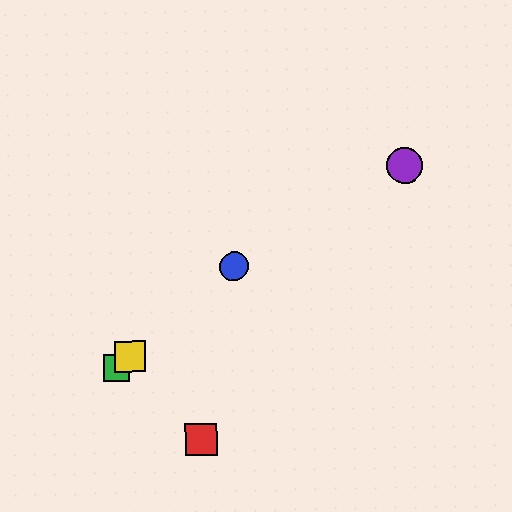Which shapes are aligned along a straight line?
The blue circle, the green square, the yellow square are aligned along a straight line.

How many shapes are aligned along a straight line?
3 shapes (the blue circle, the green square, the yellow square) are aligned along a straight line.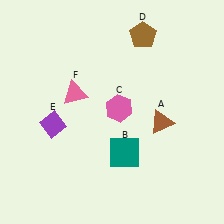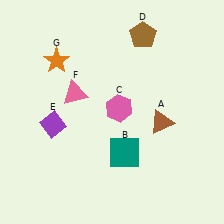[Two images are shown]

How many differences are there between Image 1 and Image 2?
There is 1 difference between the two images.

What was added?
An orange star (G) was added in Image 2.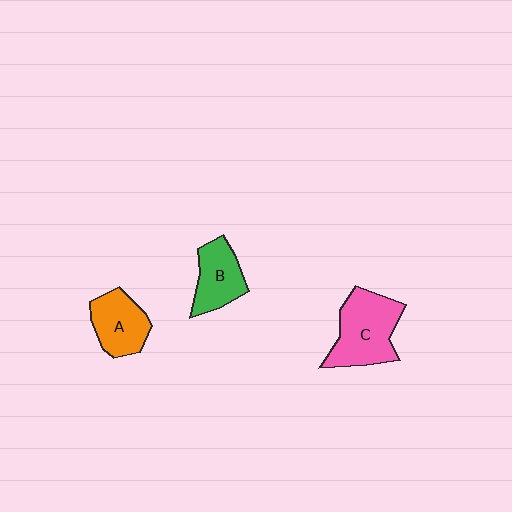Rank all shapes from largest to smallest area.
From largest to smallest: C (pink), A (orange), B (green).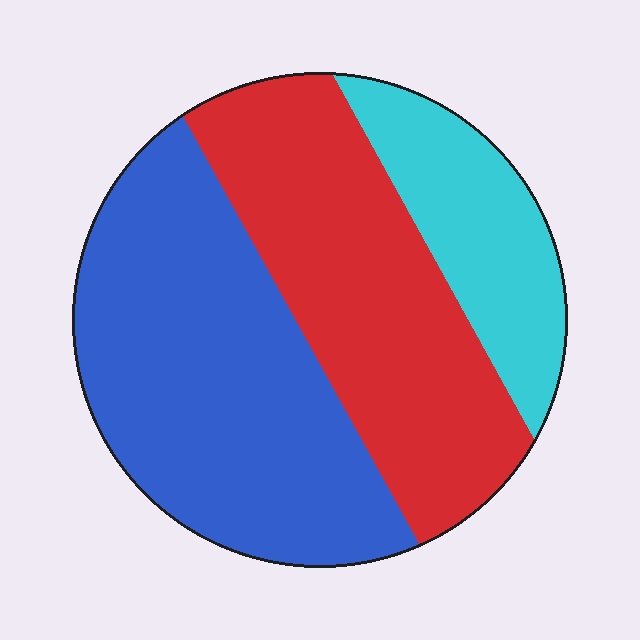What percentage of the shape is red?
Red covers about 35% of the shape.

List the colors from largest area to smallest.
From largest to smallest: blue, red, cyan.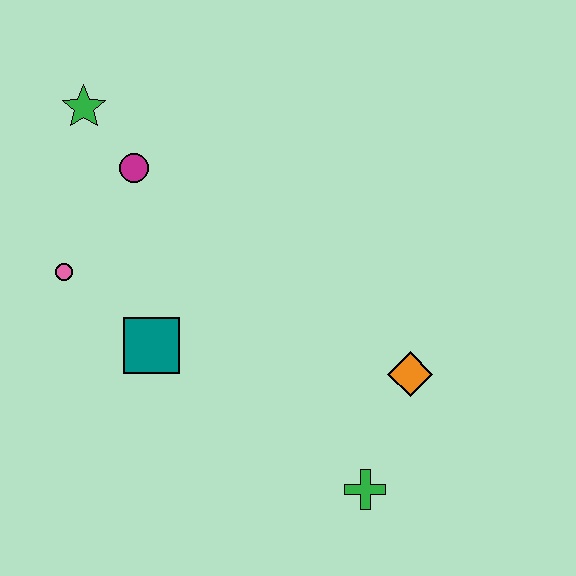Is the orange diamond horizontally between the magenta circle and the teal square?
No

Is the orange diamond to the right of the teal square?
Yes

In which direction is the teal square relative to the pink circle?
The teal square is to the right of the pink circle.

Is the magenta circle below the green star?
Yes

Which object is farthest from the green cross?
The green star is farthest from the green cross.